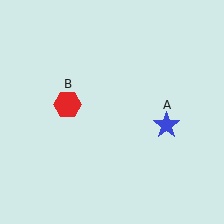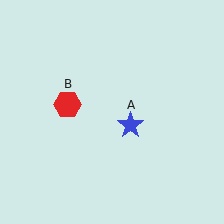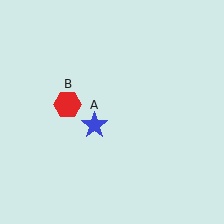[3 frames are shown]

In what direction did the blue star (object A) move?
The blue star (object A) moved left.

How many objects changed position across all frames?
1 object changed position: blue star (object A).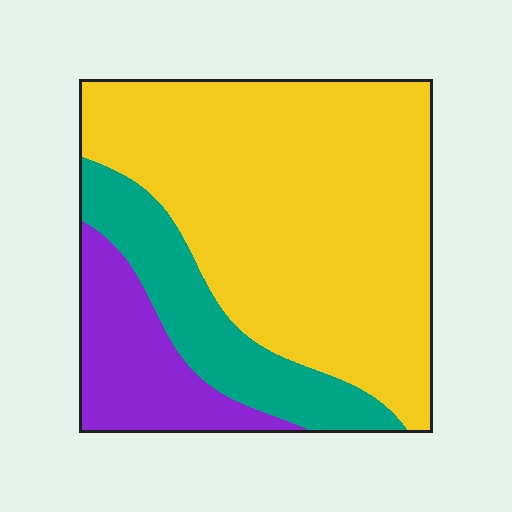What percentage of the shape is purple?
Purple covers about 15% of the shape.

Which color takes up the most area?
Yellow, at roughly 65%.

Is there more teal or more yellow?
Yellow.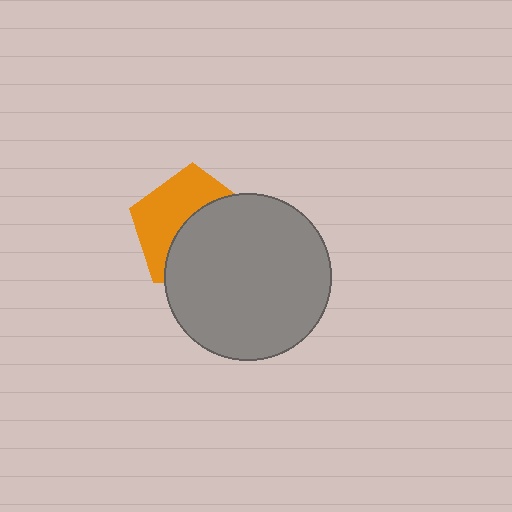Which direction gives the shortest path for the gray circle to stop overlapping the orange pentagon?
Moving toward the lower-right gives the shortest separation.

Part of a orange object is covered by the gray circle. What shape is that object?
It is a pentagon.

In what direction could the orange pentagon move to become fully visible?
The orange pentagon could move toward the upper-left. That would shift it out from behind the gray circle entirely.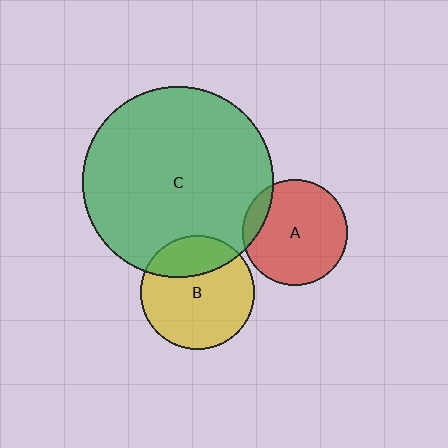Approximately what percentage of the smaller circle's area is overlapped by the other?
Approximately 25%.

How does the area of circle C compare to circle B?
Approximately 2.8 times.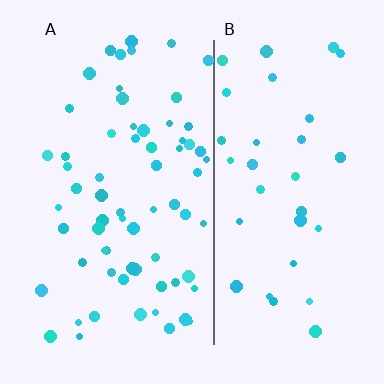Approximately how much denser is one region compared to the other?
Approximately 1.9× — region A over region B.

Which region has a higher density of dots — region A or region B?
A (the left).